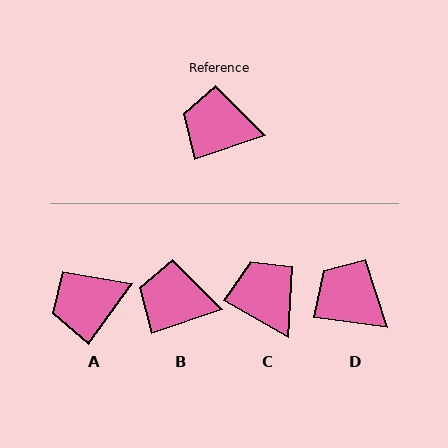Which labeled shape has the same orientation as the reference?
B.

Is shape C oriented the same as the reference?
No, it is off by about 48 degrees.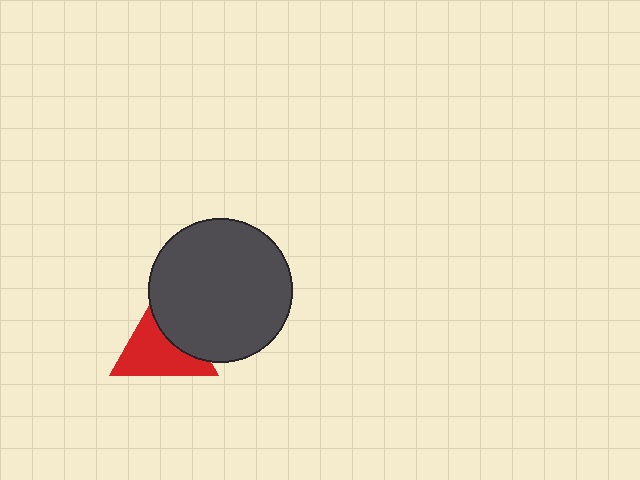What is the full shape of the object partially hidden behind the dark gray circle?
The partially hidden object is a red triangle.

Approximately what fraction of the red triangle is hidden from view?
Roughly 37% of the red triangle is hidden behind the dark gray circle.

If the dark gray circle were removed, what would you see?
You would see the complete red triangle.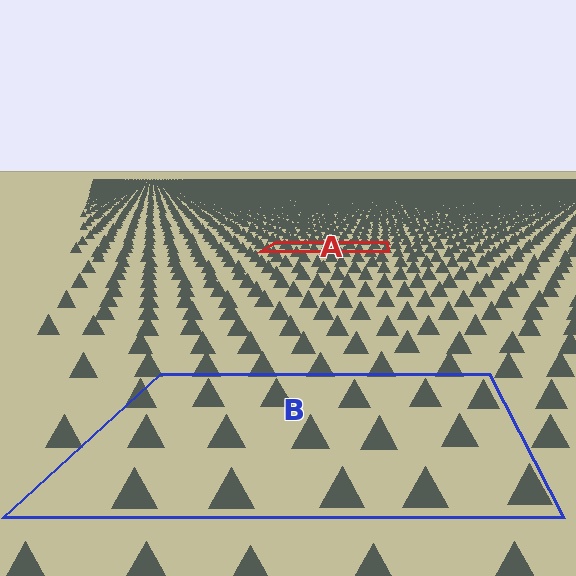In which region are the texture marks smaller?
The texture marks are smaller in region A, because it is farther away.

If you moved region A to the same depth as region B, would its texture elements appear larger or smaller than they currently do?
They would appear larger. At a closer depth, the same texture elements are projected at a bigger on-screen size.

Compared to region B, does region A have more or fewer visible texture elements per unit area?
Region A has more texture elements per unit area — they are packed more densely because it is farther away.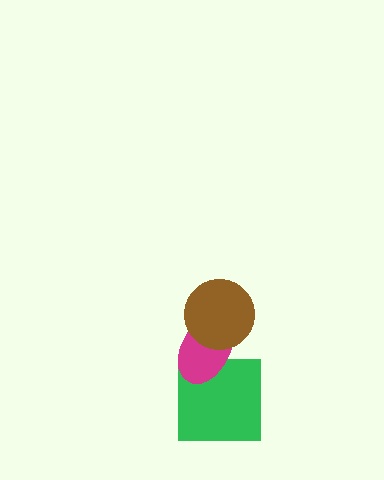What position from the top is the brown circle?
The brown circle is 1st from the top.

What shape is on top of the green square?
The magenta ellipse is on top of the green square.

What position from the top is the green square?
The green square is 3rd from the top.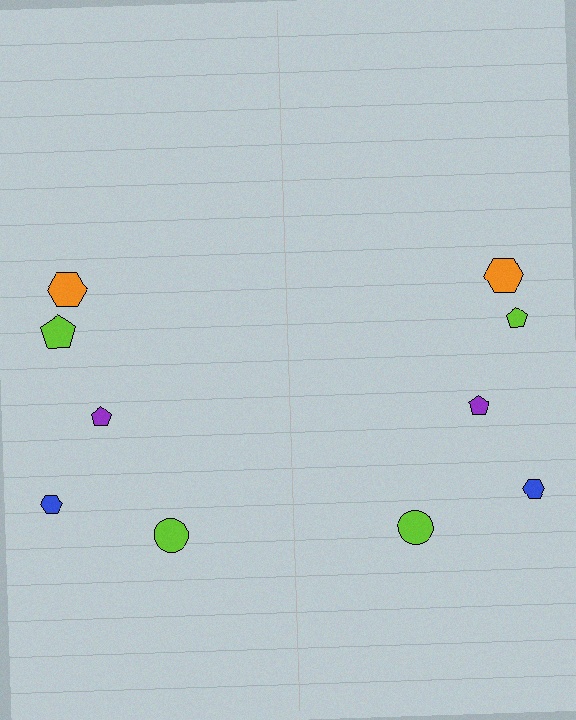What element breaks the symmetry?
The lime pentagon on the right side has a different size than its mirror counterpart.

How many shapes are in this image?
There are 10 shapes in this image.